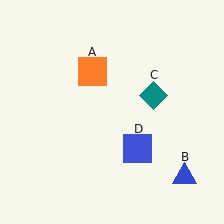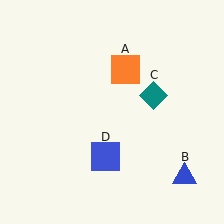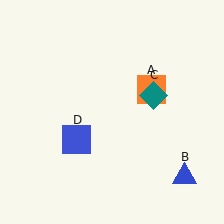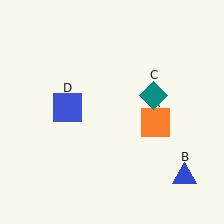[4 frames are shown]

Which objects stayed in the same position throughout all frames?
Blue triangle (object B) and teal diamond (object C) remained stationary.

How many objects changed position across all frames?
2 objects changed position: orange square (object A), blue square (object D).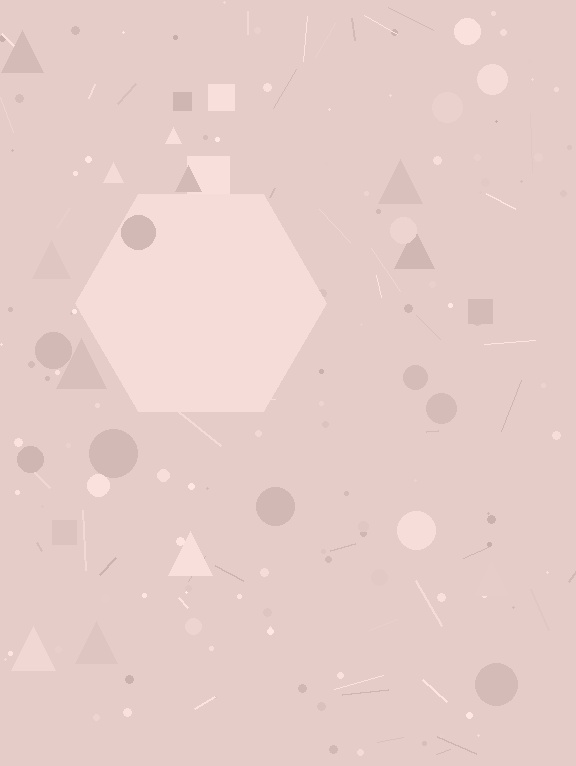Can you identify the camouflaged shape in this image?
The camouflaged shape is a hexagon.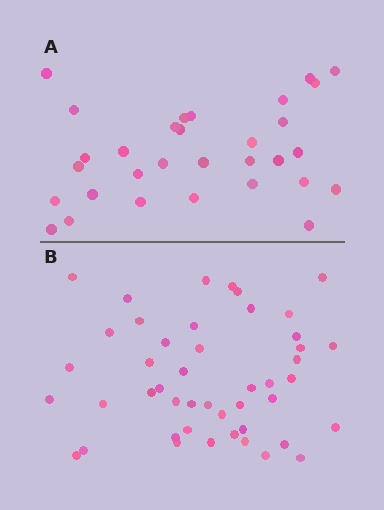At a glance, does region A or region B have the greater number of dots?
Region B (the bottom region) has more dots.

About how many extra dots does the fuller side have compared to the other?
Region B has approximately 15 more dots than region A.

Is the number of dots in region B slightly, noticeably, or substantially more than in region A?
Region B has substantially more. The ratio is roughly 1.5 to 1.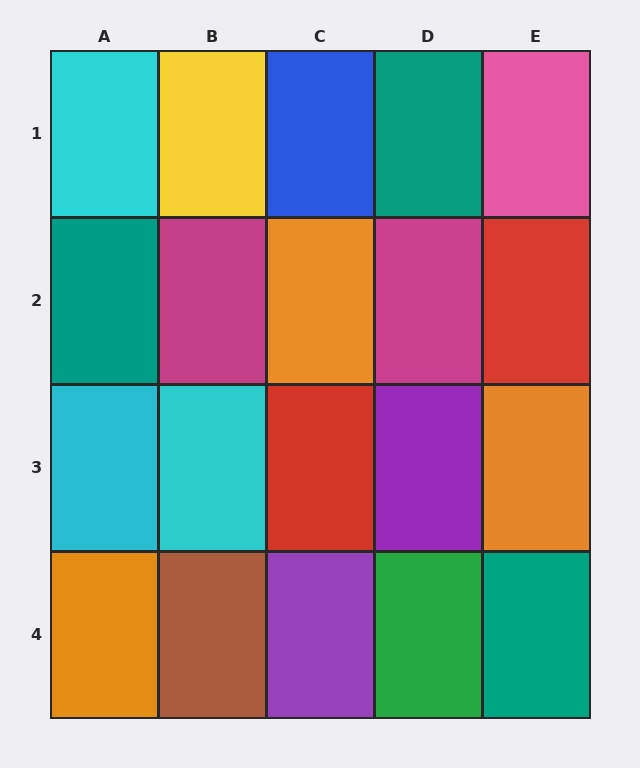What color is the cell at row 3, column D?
Purple.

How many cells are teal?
3 cells are teal.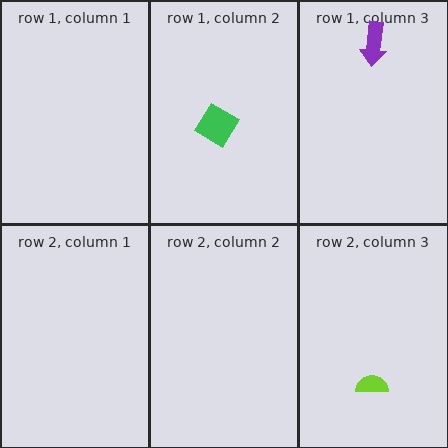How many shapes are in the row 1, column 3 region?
1.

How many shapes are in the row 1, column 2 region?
1.